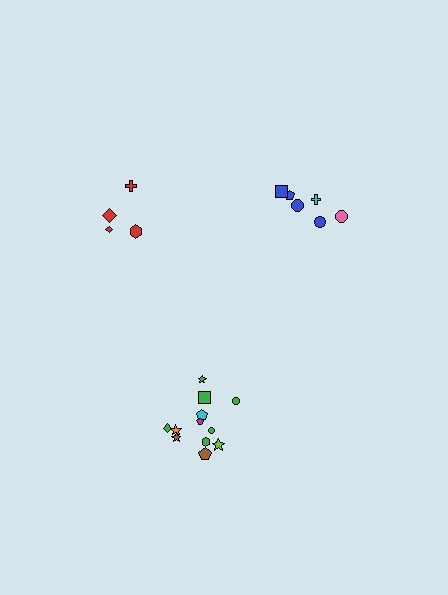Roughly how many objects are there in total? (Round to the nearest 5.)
Roughly 20 objects in total.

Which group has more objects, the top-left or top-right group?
The top-right group.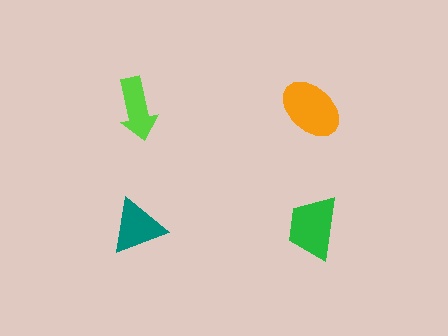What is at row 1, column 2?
An orange ellipse.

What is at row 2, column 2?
A green trapezoid.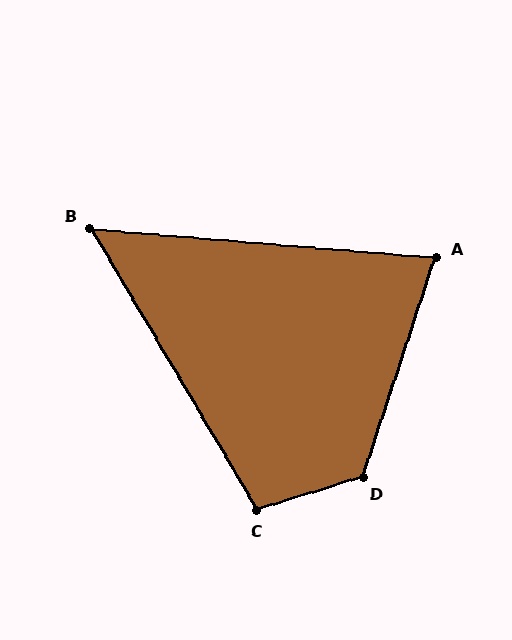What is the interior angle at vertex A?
Approximately 77 degrees (acute).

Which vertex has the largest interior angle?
D, at approximately 125 degrees.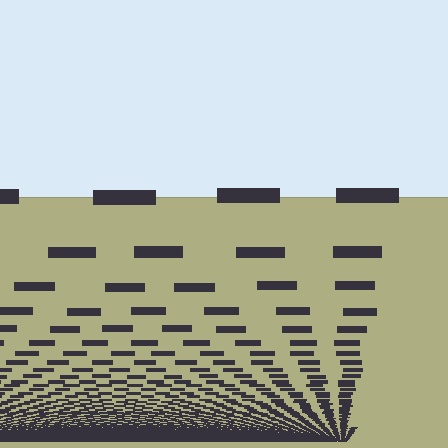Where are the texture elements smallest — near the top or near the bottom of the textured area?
Near the bottom.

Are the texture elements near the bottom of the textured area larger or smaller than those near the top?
Smaller. The gradient is inverted — elements near the bottom are smaller and denser.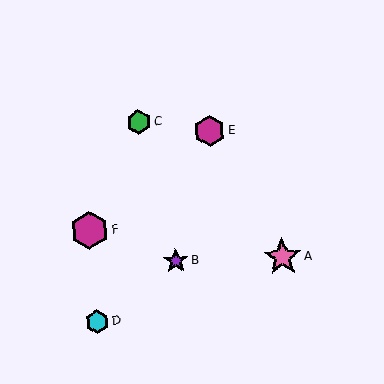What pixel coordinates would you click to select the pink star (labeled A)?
Click at (282, 257) to select the pink star A.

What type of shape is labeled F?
Shape F is a magenta hexagon.